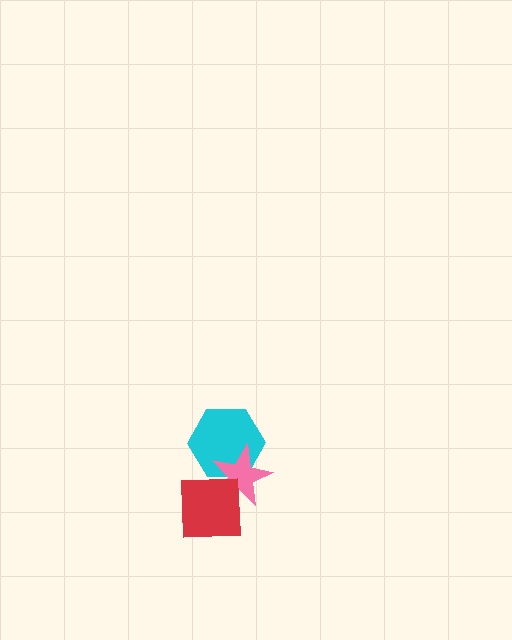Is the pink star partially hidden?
Yes, it is partially covered by another shape.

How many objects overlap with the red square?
2 objects overlap with the red square.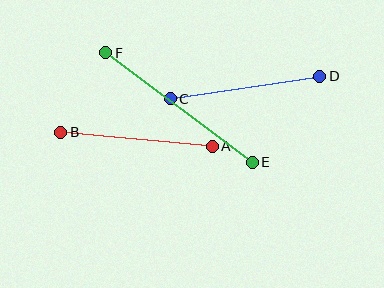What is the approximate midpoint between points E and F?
The midpoint is at approximately (179, 107) pixels.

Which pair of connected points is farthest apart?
Points E and F are farthest apart.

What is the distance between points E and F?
The distance is approximately 183 pixels.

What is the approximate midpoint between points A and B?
The midpoint is at approximately (136, 139) pixels.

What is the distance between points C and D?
The distance is approximately 151 pixels.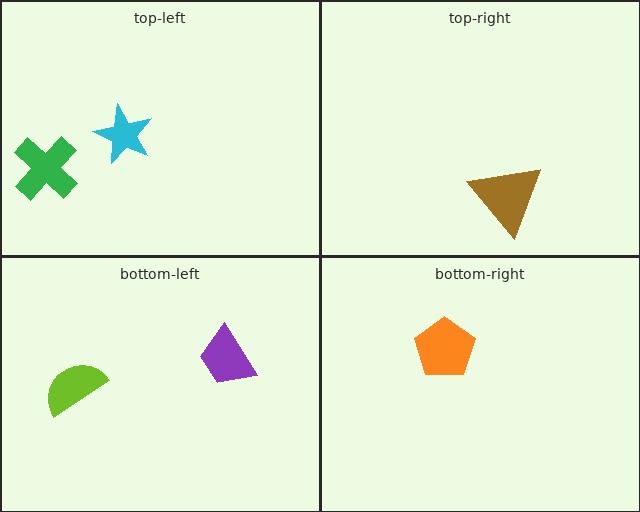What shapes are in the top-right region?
The brown triangle.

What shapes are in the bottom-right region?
The orange pentagon.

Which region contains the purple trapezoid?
The bottom-left region.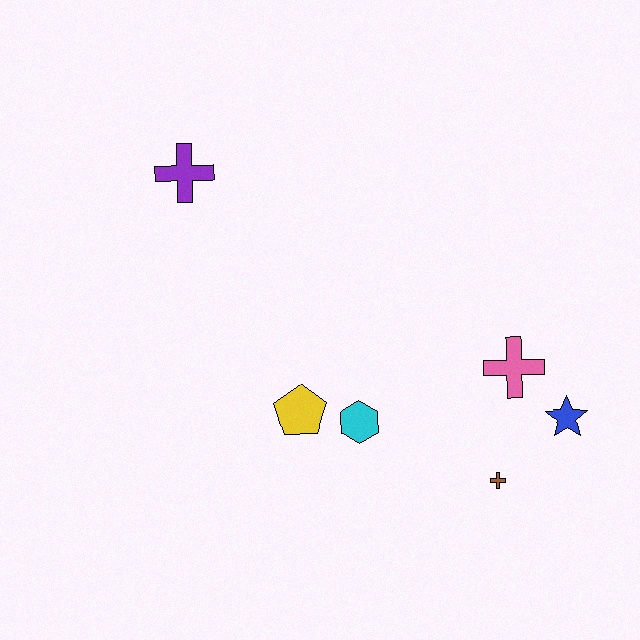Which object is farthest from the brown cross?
The purple cross is farthest from the brown cross.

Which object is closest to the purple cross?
The yellow pentagon is closest to the purple cross.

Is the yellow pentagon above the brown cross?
Yes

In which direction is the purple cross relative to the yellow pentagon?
The purple cross is above the yellow pentagon.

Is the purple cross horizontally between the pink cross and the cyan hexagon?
No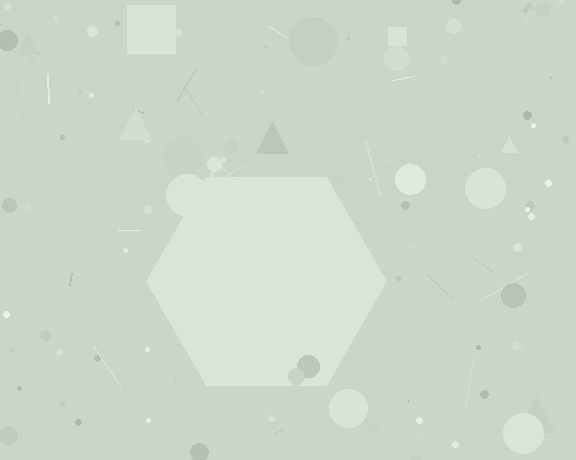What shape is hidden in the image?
A hexagon is hidden in the image.